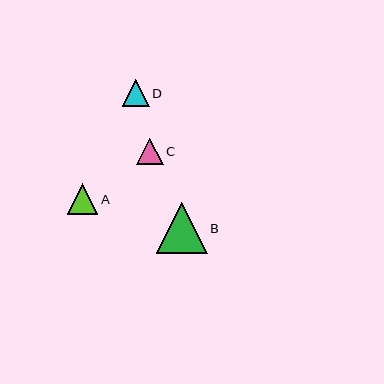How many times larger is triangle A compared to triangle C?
Triangle A is approximately 1.1 times the size of triangle C.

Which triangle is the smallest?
Triangle D is the smallest with a size of approximately 27 pixels.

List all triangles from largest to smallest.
From largest to smallest: B, A, C, D.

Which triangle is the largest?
Triangle B is the largest with a size of approximately 51 pixels.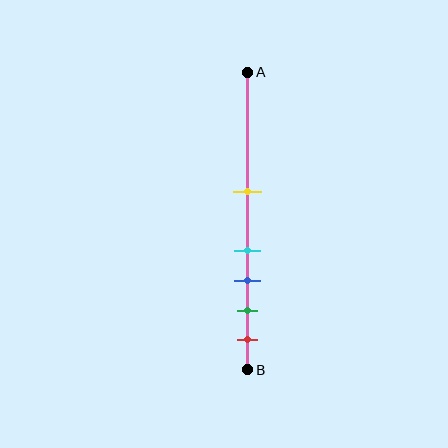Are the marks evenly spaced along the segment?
No, the marks are not evenly spaced.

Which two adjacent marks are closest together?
The cyan and blue marks are the closest adjacent pair.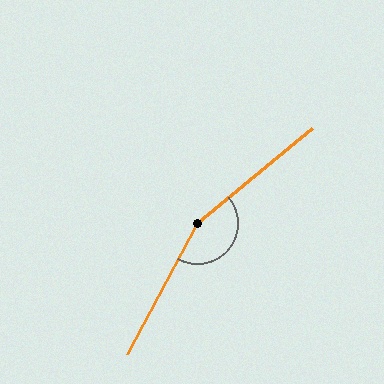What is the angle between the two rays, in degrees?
Approximately 158 degrees.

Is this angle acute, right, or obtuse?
It is obtuse.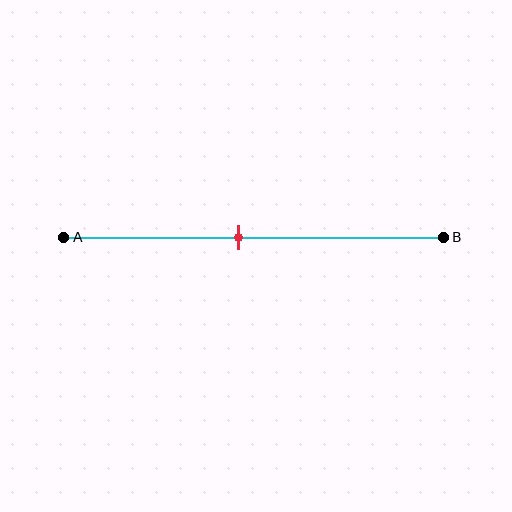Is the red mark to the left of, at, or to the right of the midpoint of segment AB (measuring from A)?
The red mark is to the left of the midpoint of segment AB.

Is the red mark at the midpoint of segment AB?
No, the mark is at about 45% from A, not at the 50% midpoint.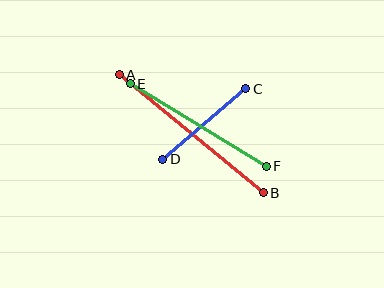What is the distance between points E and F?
The distance is approximately 159 pixels.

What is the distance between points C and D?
The distance is approximately 109 pixels.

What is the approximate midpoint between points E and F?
The midpoint is at approximately (198, 125) pixels.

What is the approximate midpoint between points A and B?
The midpoint is at approximately (191, 134) pixels.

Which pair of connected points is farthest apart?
Points A and B are farthest apart.